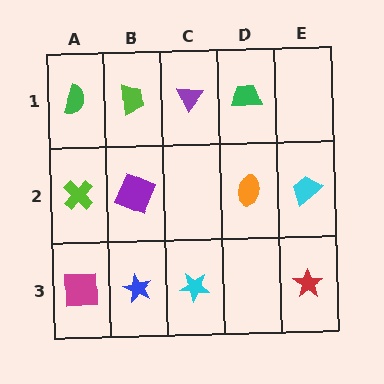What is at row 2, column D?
An orange ellipse.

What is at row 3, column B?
A blue star.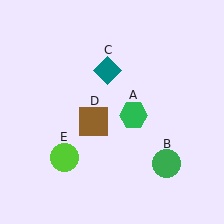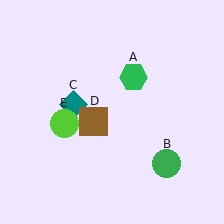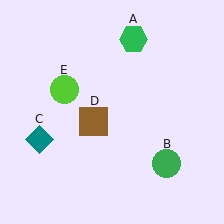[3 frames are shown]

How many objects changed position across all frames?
3 objects changed position: green hexagon (object A), teal diamond (object C), lime circle (object E).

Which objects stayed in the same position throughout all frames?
Green circle (object B) and brown square (object D) remained stationary.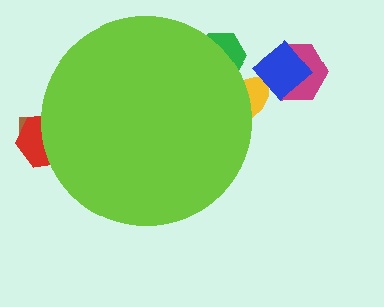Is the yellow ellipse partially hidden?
Yes, the yellow ellipse is partially hidden behind the lime circle.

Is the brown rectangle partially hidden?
Yes, the brown rectangle is partially hidden behind the lime circle.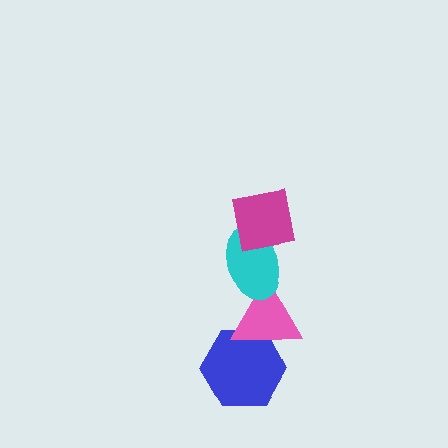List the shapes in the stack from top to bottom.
From top to bottom: the magenta square, the cyan ellipse, the pink triangle, the blue hexagon.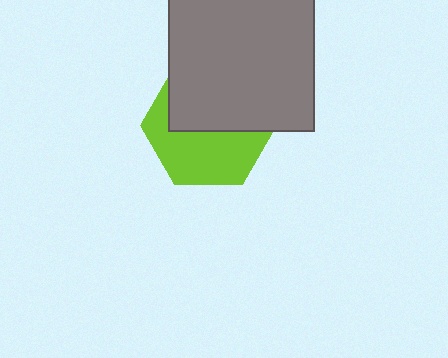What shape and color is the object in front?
The object in front is a gray square.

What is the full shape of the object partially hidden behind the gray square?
The partially hidden object is a lime hexagon.